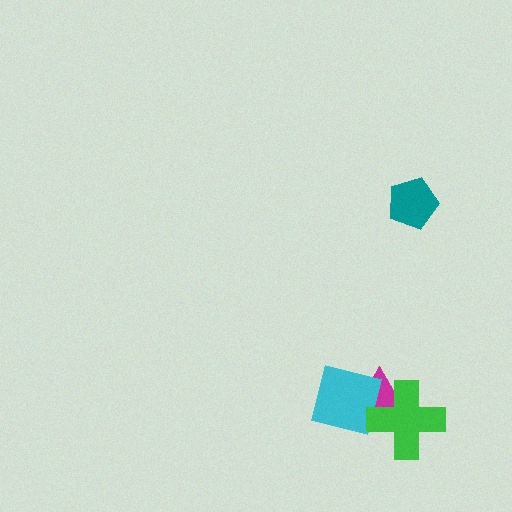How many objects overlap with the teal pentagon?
0 objects overlap with the teal pentagon.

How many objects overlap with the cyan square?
2 objects overlap with the cyan square.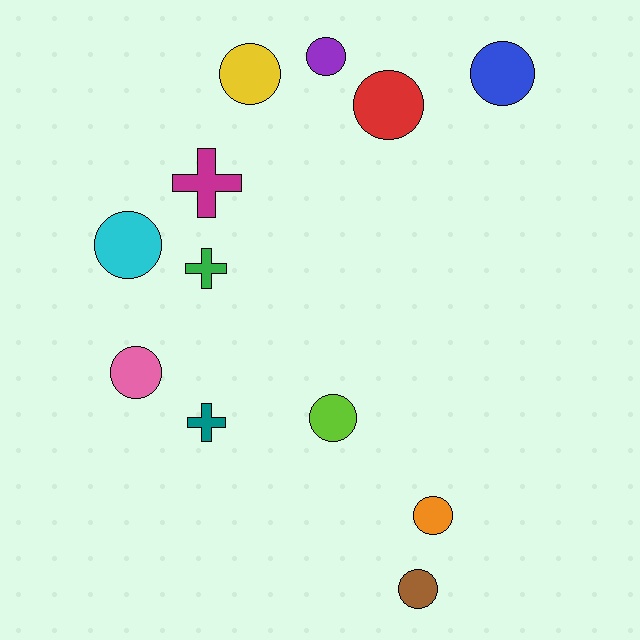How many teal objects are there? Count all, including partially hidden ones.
There is 1 teal object.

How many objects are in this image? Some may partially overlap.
There are 12 objects.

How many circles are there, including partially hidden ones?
There are 9 circles.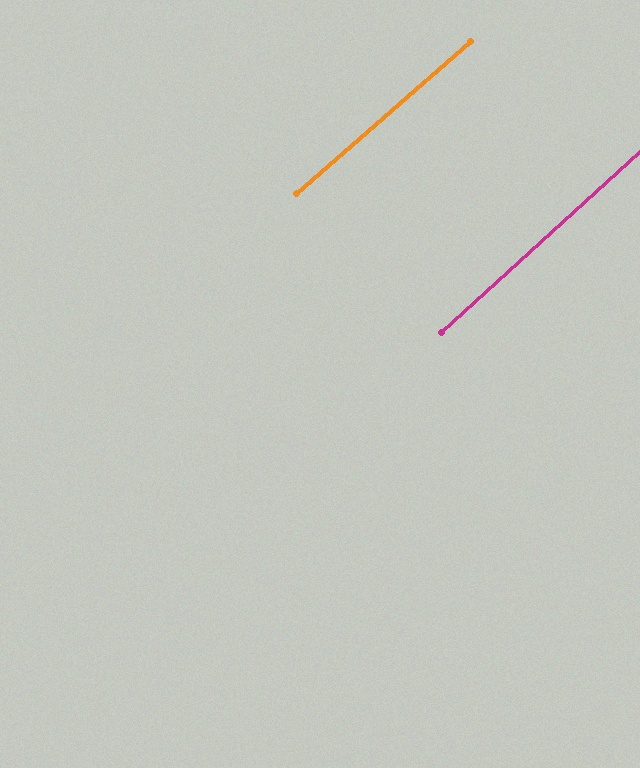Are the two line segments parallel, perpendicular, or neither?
Parallel — their directions differ by only 1.1°.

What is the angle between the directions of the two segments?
Approximately 1 degree.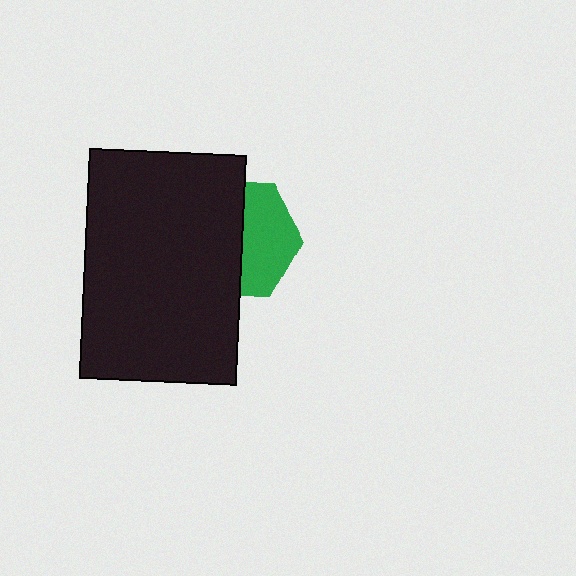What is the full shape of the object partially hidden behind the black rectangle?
The partially hidden object is a green hexagon.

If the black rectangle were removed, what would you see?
You would see the complete green hexagon.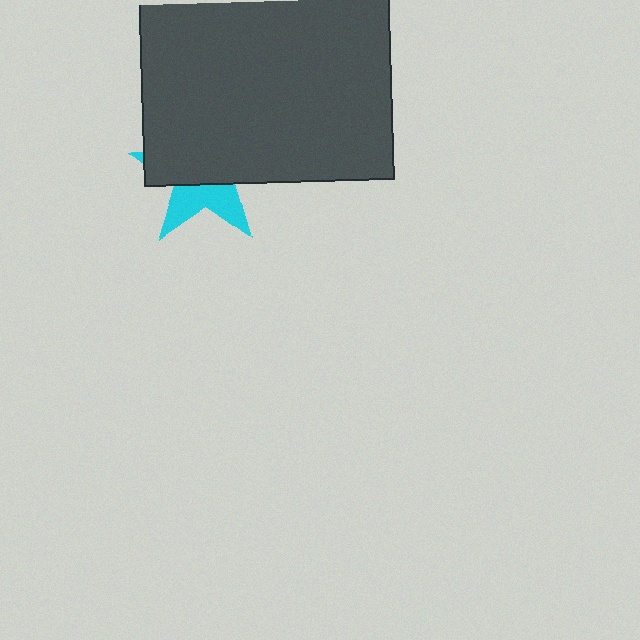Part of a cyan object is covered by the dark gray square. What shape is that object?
It is a star.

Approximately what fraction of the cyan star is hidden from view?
Roughly 63% of the cyan star is hidden behind the dark gray square.